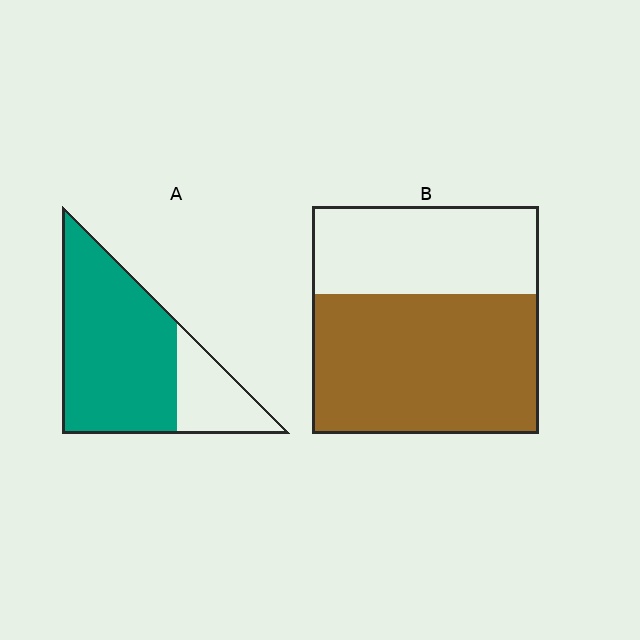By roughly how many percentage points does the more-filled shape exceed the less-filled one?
By roughly 15 percentage points (A over B).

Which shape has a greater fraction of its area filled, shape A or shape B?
Shape A.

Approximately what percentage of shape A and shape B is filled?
A is approximately 75% and B is approximately 60%.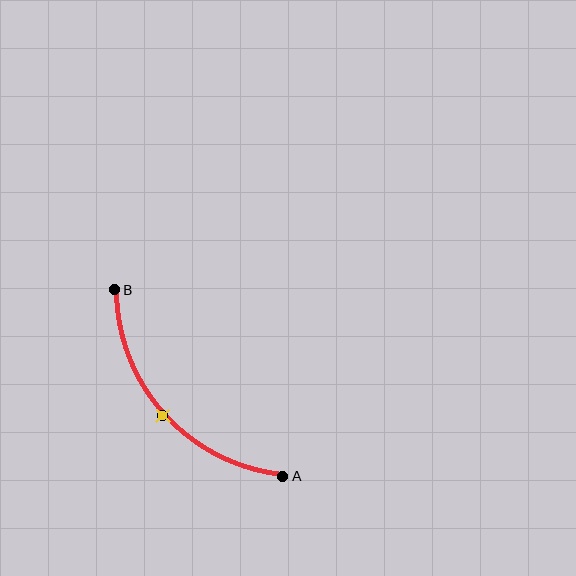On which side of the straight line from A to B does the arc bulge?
The arc bulges below and to the left of the straight line connecting A and B.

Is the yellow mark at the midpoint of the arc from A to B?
Yes. The yellow mark lies on the arc at equal arc-length from both A and B — it is the arc midpoint.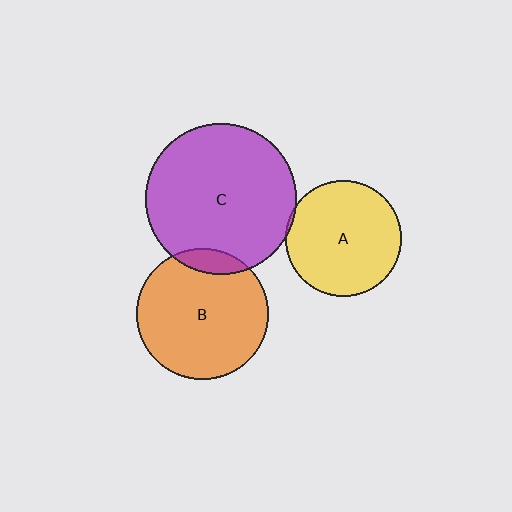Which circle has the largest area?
Circle C (purple).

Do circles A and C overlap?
Yes.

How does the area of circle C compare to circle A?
Approximately 1.7 times.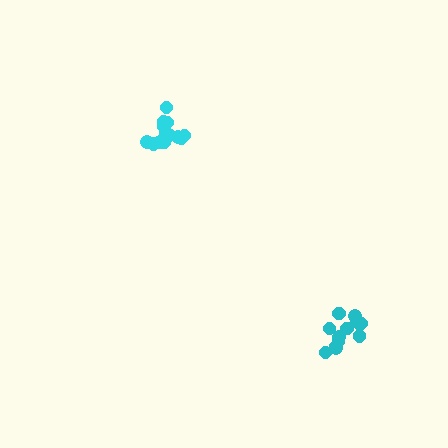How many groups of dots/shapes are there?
There are 2 groups.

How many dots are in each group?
Group 1: 14 dots, Group 2: 13 dots (27 total).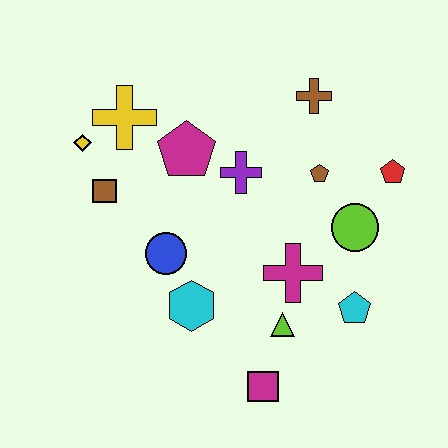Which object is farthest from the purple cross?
The magenta square is farthest from the purple cross.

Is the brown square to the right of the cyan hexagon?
No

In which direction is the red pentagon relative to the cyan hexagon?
The red pentagon is to the right of the cyan hexagon.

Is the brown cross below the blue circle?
No